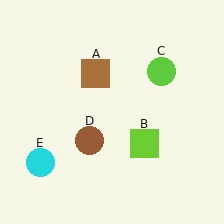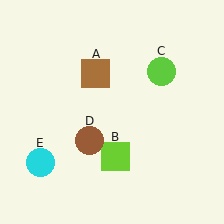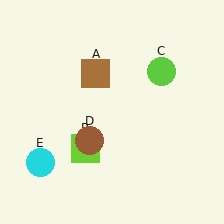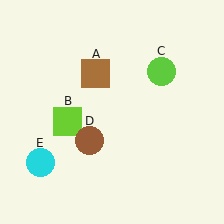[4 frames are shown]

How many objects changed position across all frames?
1 object changed position: lime square (object B).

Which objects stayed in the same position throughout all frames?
Brown square (object A) and lime circle (object C) and brown circle (object D) and cyan circle (object E) remained stationary.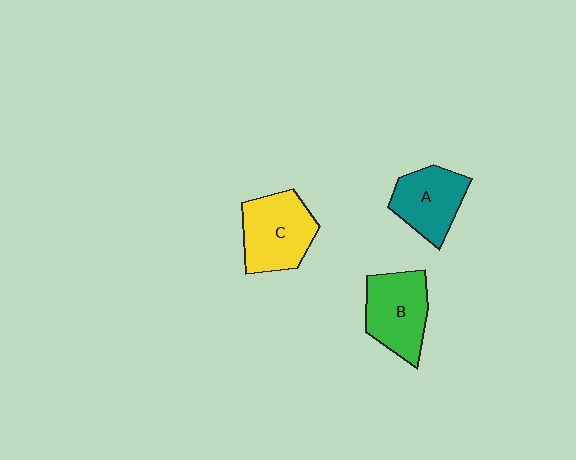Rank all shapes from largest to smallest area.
From largest to smallest: C (yellow), B (green), A (teal).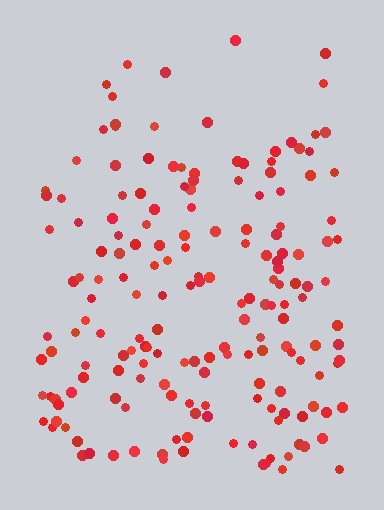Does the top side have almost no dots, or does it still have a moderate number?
Still a moderate number, just noticeably fewer than the bottom.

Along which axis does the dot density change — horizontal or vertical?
Vertical.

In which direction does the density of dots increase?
From top to bottom, with the bottom side densest.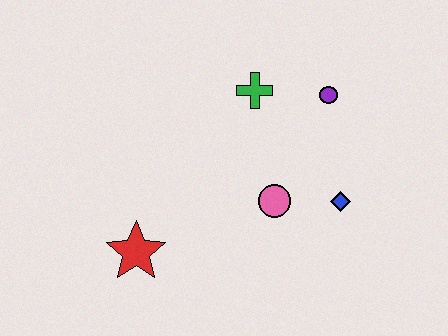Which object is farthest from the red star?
The purple circle is farthest from the red star.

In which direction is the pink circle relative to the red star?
The pink circle is to the right of the red star.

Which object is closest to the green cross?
The purple circle is closest to the green cross.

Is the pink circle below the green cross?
Yes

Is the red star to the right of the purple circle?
No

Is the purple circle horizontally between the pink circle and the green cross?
No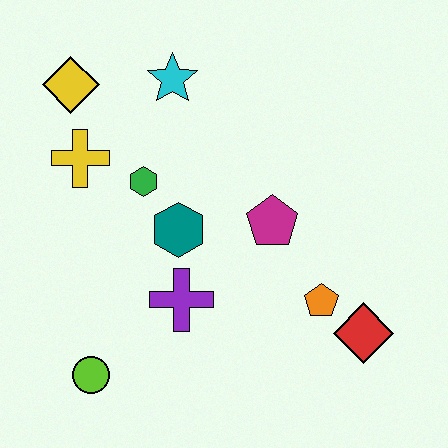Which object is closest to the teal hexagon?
The green hexagon is closest to the teal hexagon.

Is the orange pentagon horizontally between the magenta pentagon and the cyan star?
No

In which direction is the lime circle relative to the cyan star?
The lime circle is below the cyan star.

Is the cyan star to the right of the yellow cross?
Yes